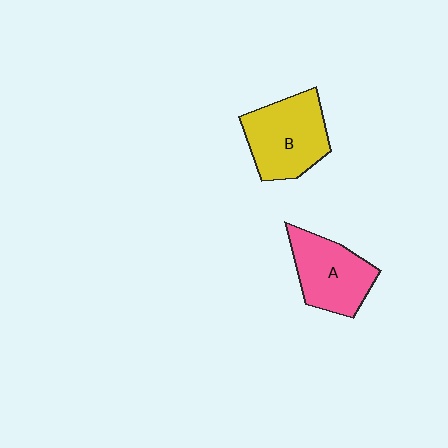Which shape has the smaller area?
Shape A (pink).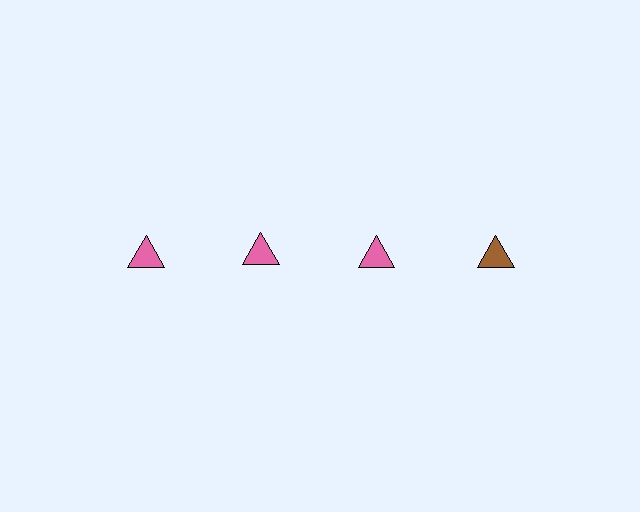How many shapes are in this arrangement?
There are 4 shapes arranged in a grid pattern.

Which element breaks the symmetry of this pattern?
The brown triangle in the top row, second from right column breaks the symmetry. All other shapes are pink triangles.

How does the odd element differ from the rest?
It has a different color: brown instead of pink.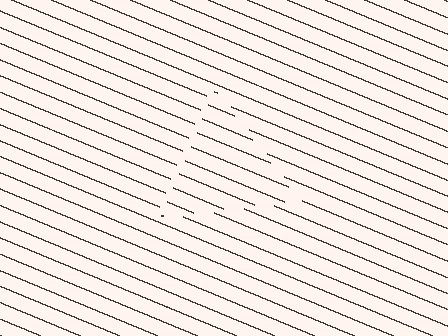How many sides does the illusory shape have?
3 sides — the line-ends trace a triangle.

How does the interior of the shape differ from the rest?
The interior of the shape contains the same grating, shifted by half a period — the contour is defined by the phase discontinuity where line-ends from the inner and outer gratings abut.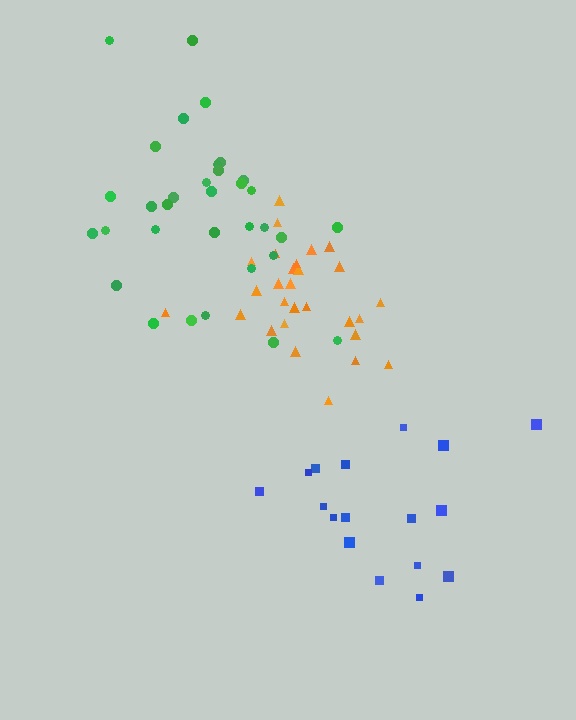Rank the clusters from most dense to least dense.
orange, green, blue.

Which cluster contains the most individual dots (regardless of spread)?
Green (33).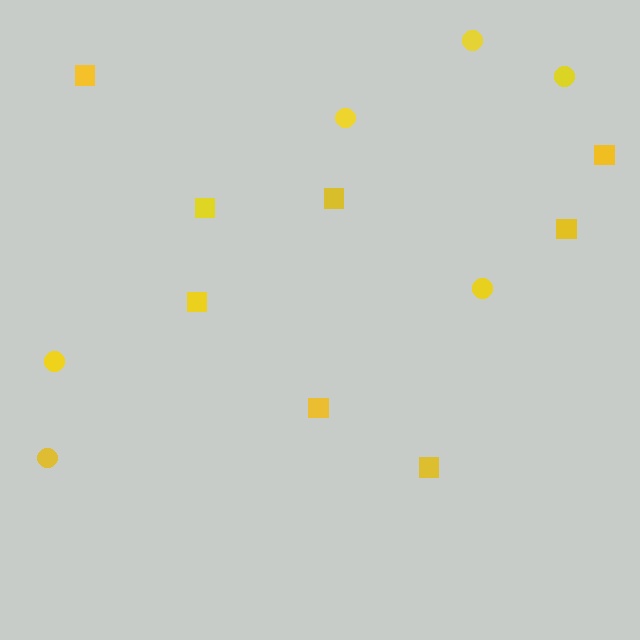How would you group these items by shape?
There are 2 groups: one group of circles (6) and one group of squares (8).